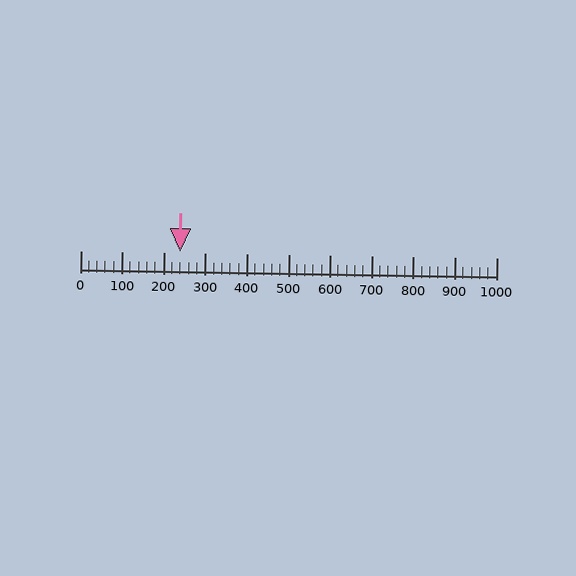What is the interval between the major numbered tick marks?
The major tick marks are spaced 100 units apart.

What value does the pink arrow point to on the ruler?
The pink arrow points to approximately 240.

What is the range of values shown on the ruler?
The ruler shows values from 0 to 1000.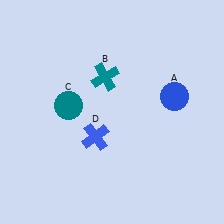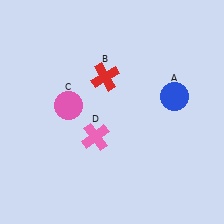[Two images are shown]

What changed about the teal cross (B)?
In Image 1, B is teal. In Image 2, it changed to red.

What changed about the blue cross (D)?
In Image 1, D is blue. In Image 2, it changed to pink.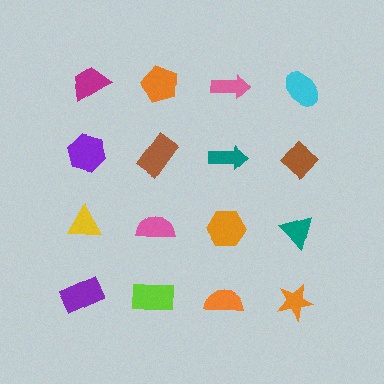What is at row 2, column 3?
A teal arrow.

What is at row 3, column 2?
A pink semicircle.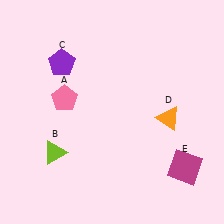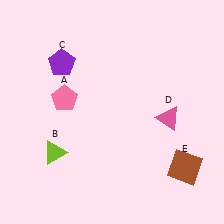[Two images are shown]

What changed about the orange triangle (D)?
In Image 1, D is orange. In Image 2, it changed to pink.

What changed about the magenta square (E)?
In Image 1, E is magenta. In Image 2, it changed to brown.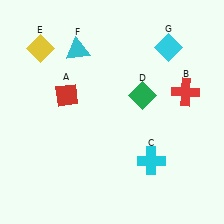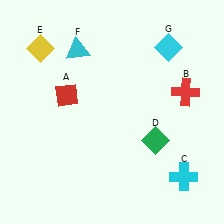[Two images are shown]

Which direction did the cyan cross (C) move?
The cyan cross (C) moved right.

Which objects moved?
The objects that moved are: the cyan cross (C), the green diamond (D).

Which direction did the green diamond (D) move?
The green diamond (D) moved down.